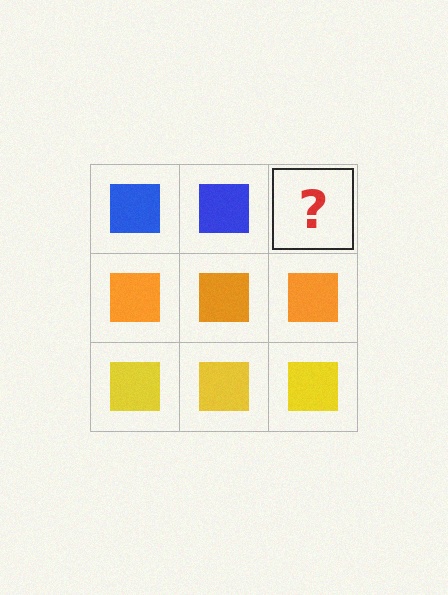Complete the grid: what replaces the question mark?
The question mark should be replaced with a blue square.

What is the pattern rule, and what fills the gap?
The rule is that each row has a consistent color. The gap should be filled with a blue square.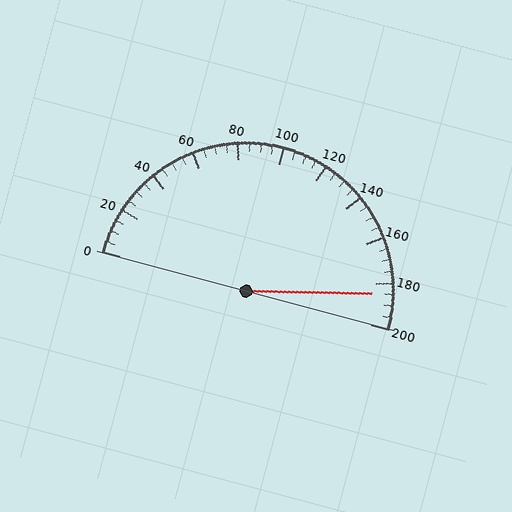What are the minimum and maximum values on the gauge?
The gauge ranges from 0 to 200.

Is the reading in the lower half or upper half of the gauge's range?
The reading is in the upper half of the range (0 to 200).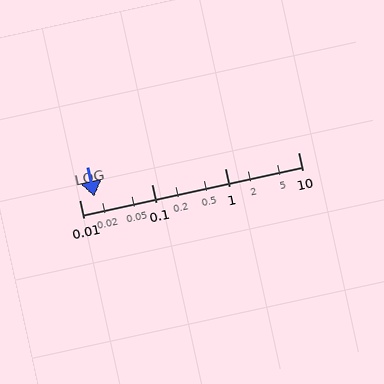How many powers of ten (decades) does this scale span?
The scale spans 3 decades, from 0.01 to 10.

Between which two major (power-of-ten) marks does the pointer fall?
The pointer is between 0.01 and 0.1.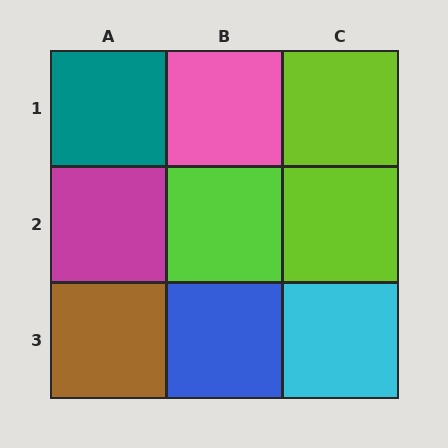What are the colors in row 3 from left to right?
Brown, blue, cyan.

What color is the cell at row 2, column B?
Lime.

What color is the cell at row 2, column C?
Lime.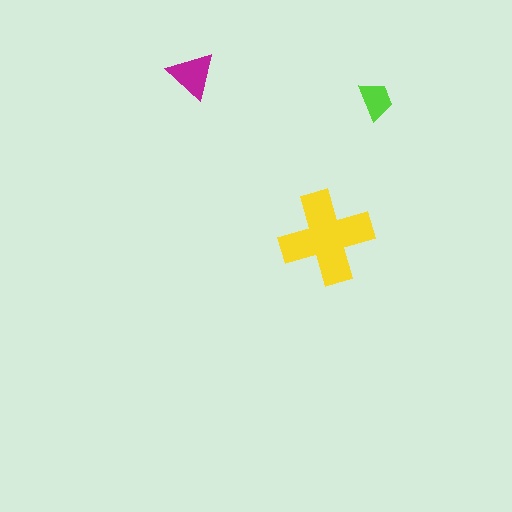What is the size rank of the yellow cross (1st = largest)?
1st.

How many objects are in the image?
There are 3 objects in the image.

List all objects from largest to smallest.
The yellow cross, the magenta triangle, the lime trapezoid.